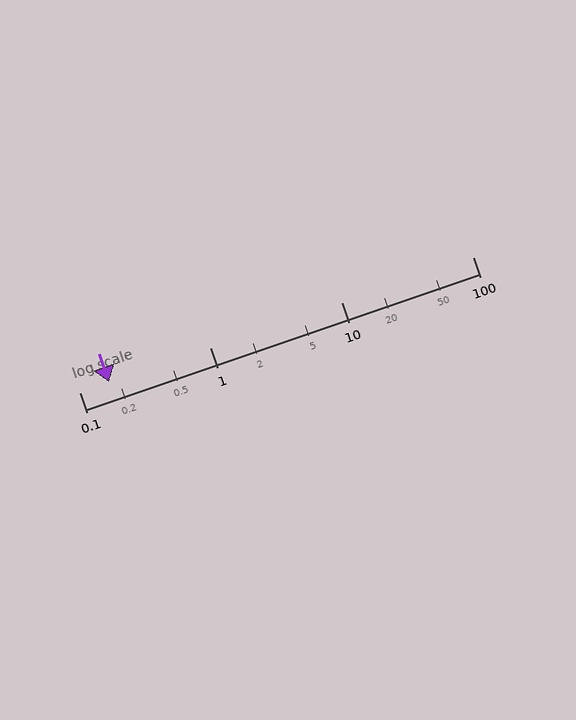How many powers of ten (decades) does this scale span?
The scale spans 3 decades, from 0.1 to 100.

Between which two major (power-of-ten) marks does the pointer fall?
The pointer is between 0.1 and 1.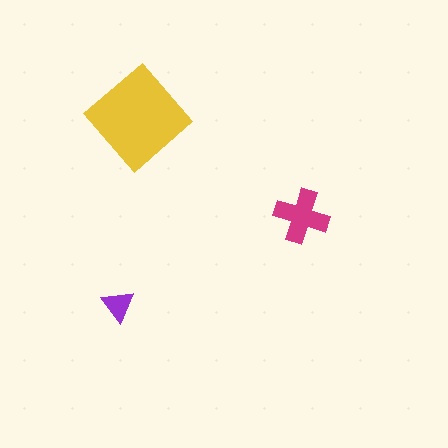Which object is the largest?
The yellow diamond.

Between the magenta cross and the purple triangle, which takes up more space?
The magenta cross.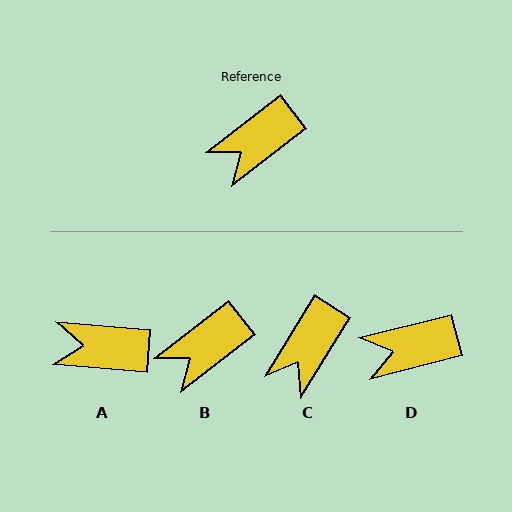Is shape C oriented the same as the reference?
No, it is off by about 21 degrees.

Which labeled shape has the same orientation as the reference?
B.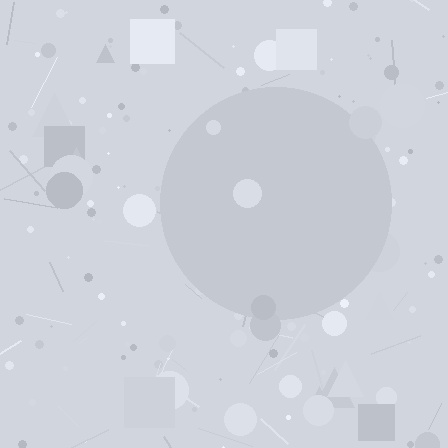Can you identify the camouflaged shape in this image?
The camouflaged shape is a circle.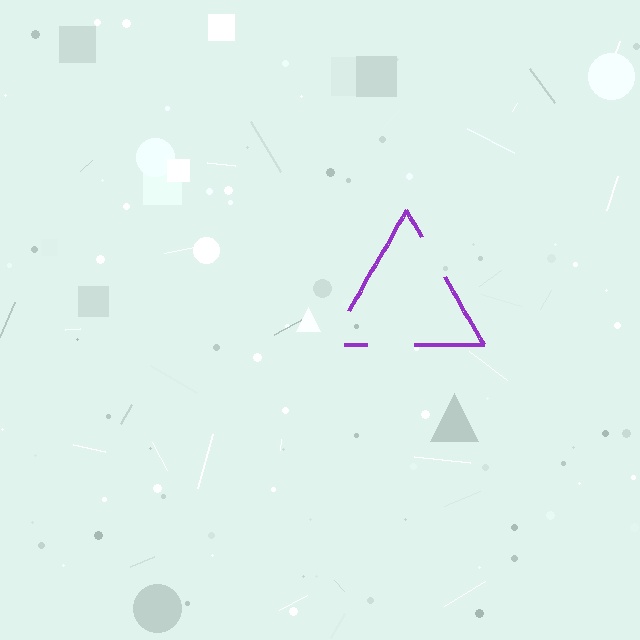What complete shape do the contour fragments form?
The contour fragments form a triangle.